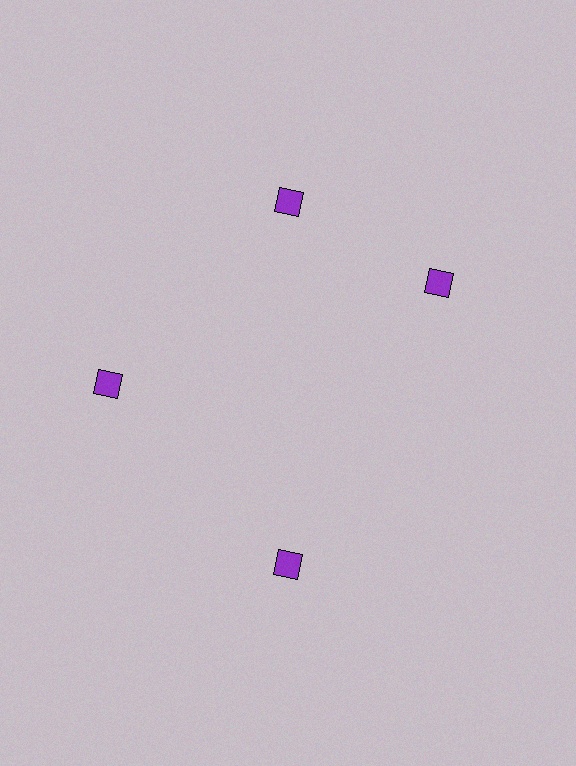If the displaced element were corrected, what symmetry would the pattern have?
It would have 4-fold rotational symmetry — the pattern would map onto itself every 90 degrees.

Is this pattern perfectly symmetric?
No. The 4 purple diamonds are arranged in a ring, but one element near the 3 o'clock position is rotated out of alignment along the ring, breaking the 4-fold rotational symmetry.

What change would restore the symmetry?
The symmetry would be restored by rotating it back into even spacing with its neighbors so that all 4 diamonds sit at equal angles and equal distance from the center.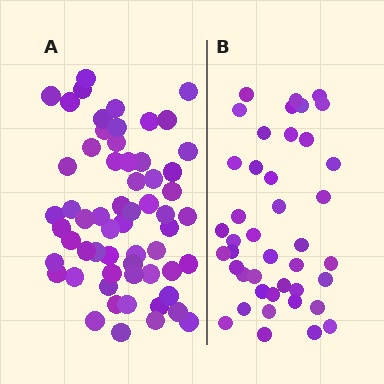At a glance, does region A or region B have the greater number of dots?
Region A (the left region) has more dots.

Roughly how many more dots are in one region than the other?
Region A has approximately 20 more dots than region B.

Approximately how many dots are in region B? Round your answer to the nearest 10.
About 40 dots. (The exact count is 42, which rounds to 40.)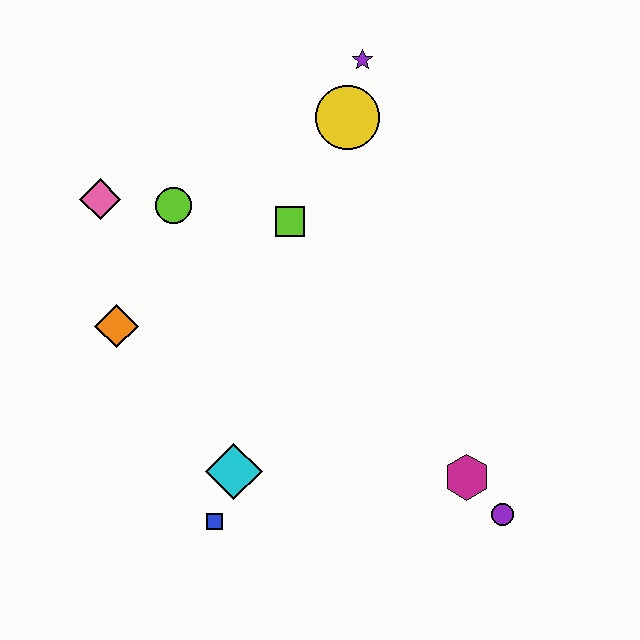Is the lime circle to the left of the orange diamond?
No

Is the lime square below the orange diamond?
No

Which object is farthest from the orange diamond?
The purple circle is farthest from the orange diamond.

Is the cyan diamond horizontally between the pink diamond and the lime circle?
No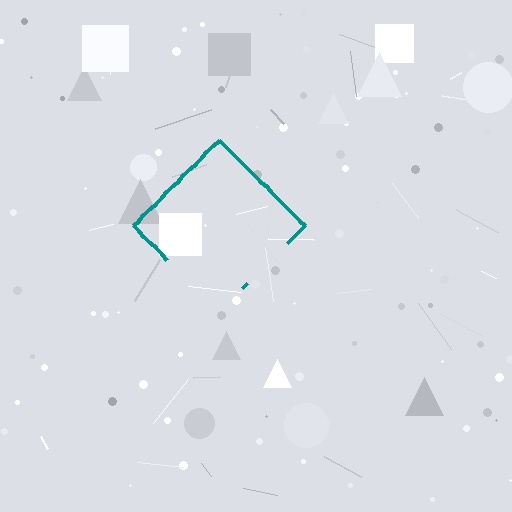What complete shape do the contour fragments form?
The contour fragments form a diamond.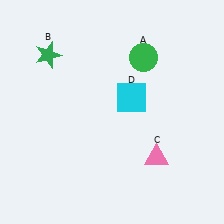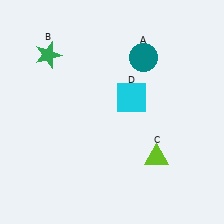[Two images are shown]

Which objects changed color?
A changed from green to teal. C changed from pink to lime.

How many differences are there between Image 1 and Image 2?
There are 2 differences between the two images.